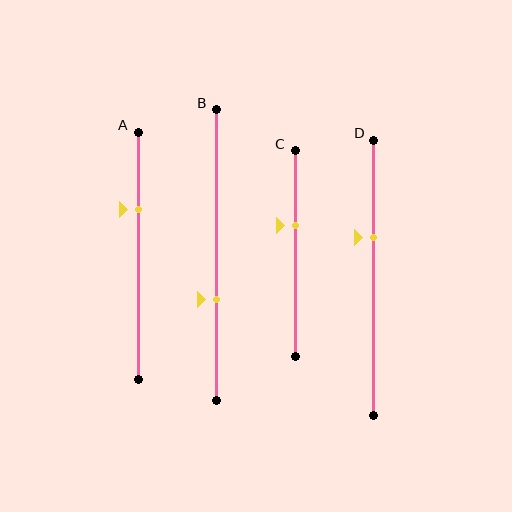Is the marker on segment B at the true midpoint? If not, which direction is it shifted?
No, the marker on segment B is shifted downward by about 15% of the segment length.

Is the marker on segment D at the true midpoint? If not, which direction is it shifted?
No, the marker on segment D is shifted upward by about 15% of the segment length.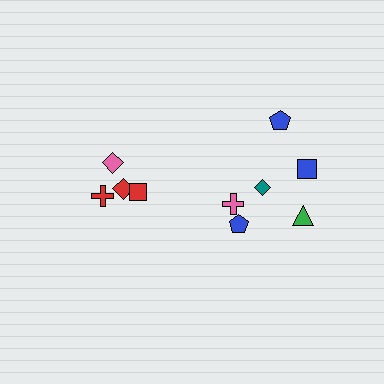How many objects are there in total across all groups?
There are 10 objects.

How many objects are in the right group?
There are 6 objects.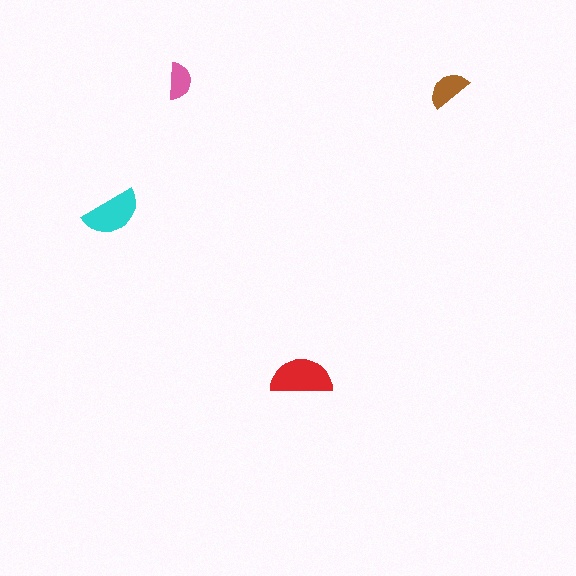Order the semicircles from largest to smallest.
the red one, the cyan one, the brown one, the pink one.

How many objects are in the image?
There are 4 objects in the image.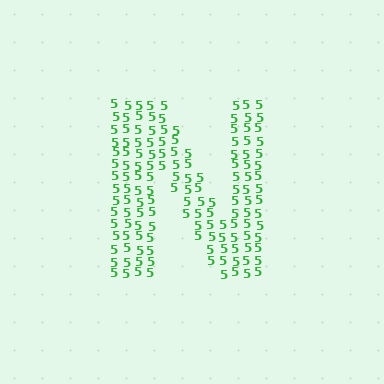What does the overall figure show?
The overall figure shows the letter N.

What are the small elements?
The small elements are digit 5's.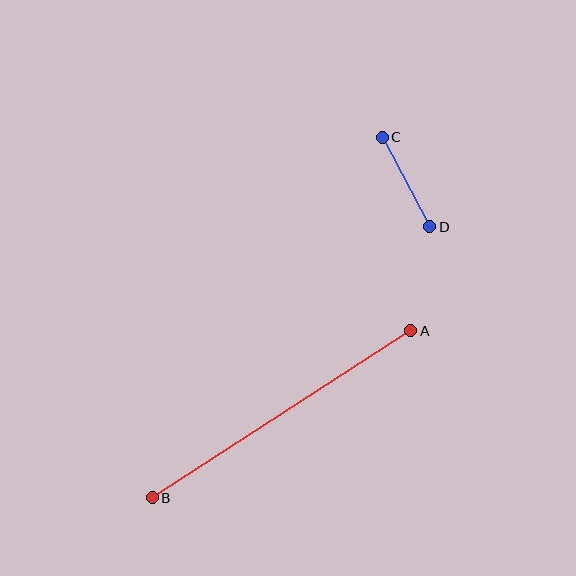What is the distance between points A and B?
The distance is approximately 308 pixels.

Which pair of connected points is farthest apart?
Points A and B are farthest apart.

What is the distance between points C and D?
The distance is approximately 101 pixels.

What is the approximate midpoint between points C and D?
The midpoint is at approximately (406, 182) pixels.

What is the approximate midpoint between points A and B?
The midpoint is at approximately (281, 414) pixels.